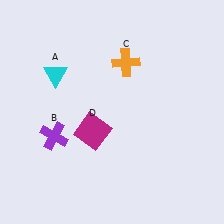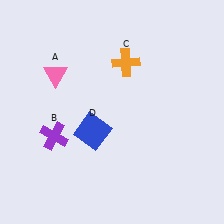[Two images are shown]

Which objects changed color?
A changed from cyan to pink. D changed from magenta to blue.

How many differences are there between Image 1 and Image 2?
There are 2 differences between the two images.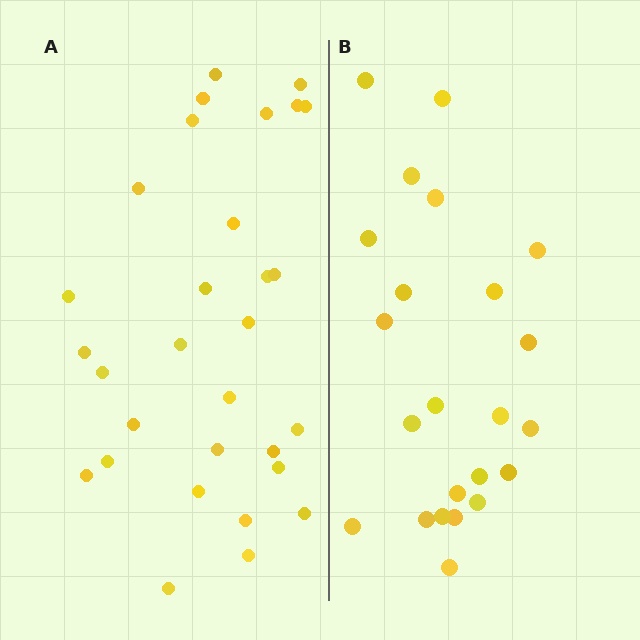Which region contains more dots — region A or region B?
Region A (the left region) has more dots.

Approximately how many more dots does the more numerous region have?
Region A has roughly 8 or so more dots than region B.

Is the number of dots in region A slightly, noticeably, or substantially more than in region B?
Region A has noticeably more, but not dramatically so. The ratio is roughly 1.3 to 1.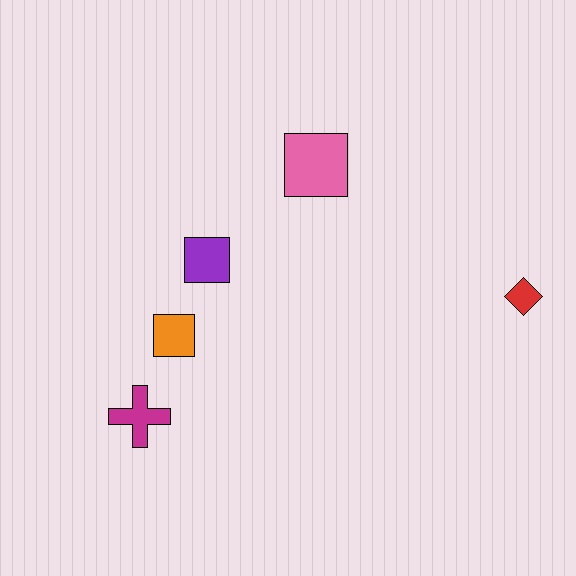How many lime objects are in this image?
There are no lime objects.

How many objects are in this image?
There are 5 objects.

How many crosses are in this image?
There is 1 cross.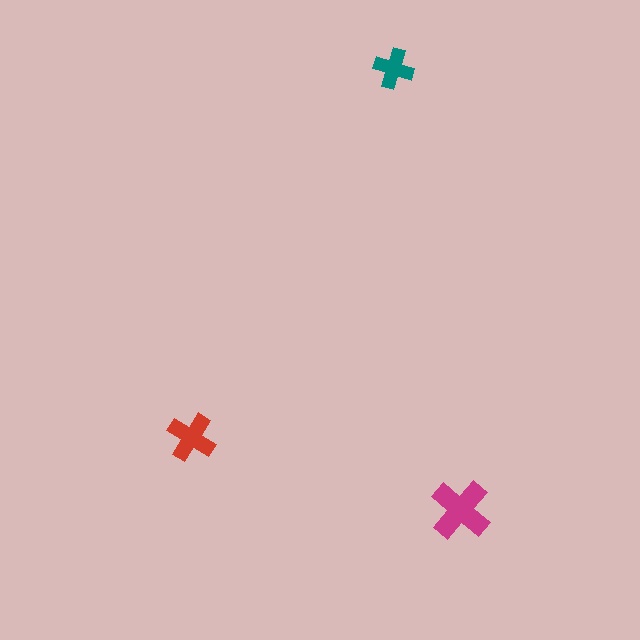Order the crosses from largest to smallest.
the magenta one, the red one, the teal one.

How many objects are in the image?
There are 3 objects in the image.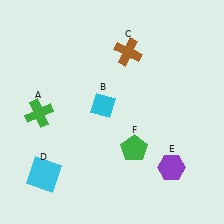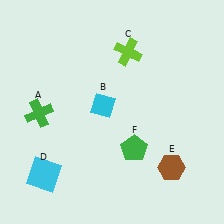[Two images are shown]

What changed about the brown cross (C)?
In Image 1, C is brown. In Image 2, it changed to lime.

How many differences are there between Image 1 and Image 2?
There are 2 differences between the two images.